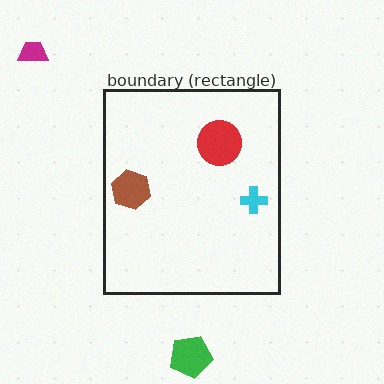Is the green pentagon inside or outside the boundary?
Outside.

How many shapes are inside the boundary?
3 inside, 2 outside.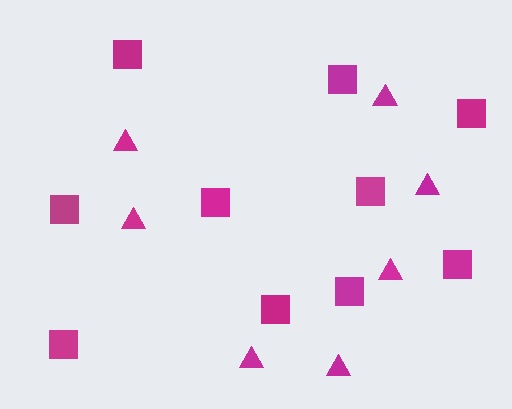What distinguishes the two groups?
There are 2 groups: one group of triangles (7) and one group of squares (10).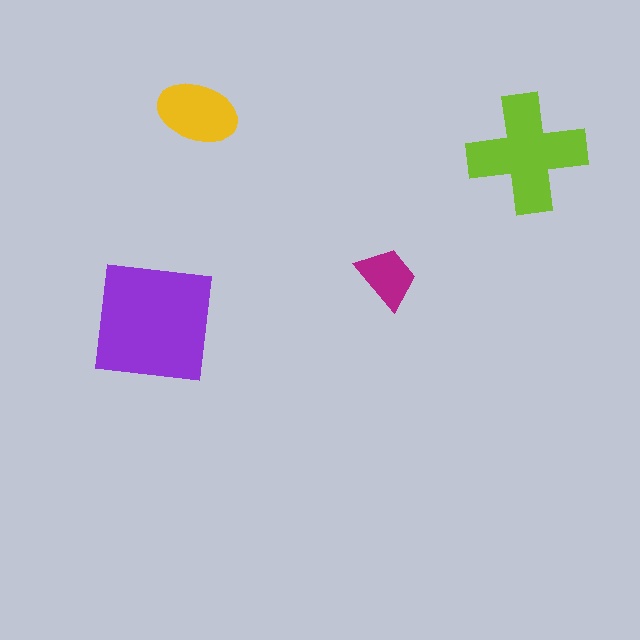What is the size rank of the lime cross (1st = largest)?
2nd.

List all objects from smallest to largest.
The magenta trapezoid, the yellow ellipse, the lime cross, the purple square.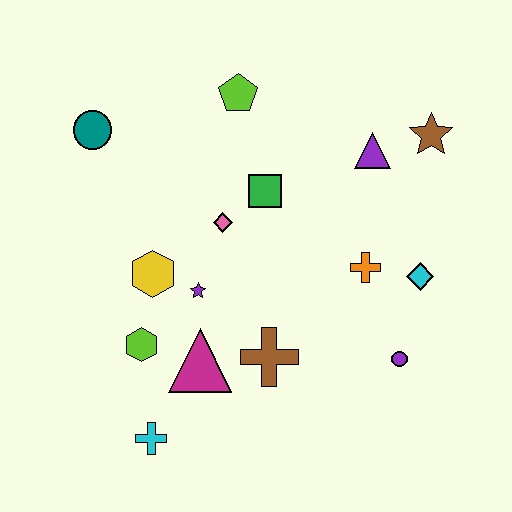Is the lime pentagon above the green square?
Yes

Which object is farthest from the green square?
The cyan cross is farthest from the green square.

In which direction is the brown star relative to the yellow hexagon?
The brown star is to the right of the yellow hexagon.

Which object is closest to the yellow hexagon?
The purple star is closest to the yellow hexagon.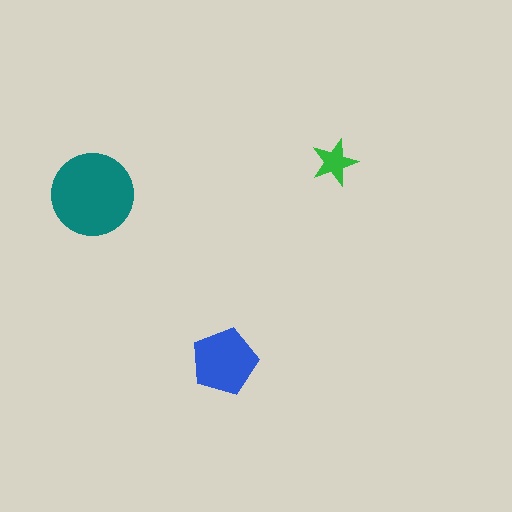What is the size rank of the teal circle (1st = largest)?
1st.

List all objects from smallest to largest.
The green star, the blue pentagon, the teal circle.